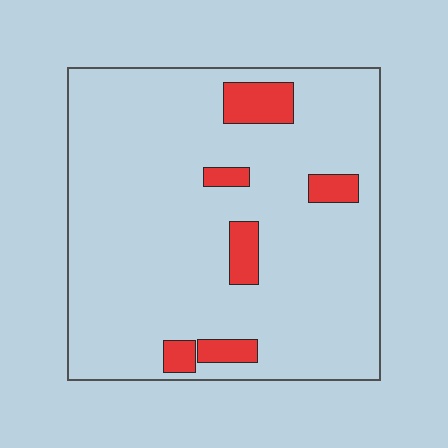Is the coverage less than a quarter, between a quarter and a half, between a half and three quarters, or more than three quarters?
Less than a quarter.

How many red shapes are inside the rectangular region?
6.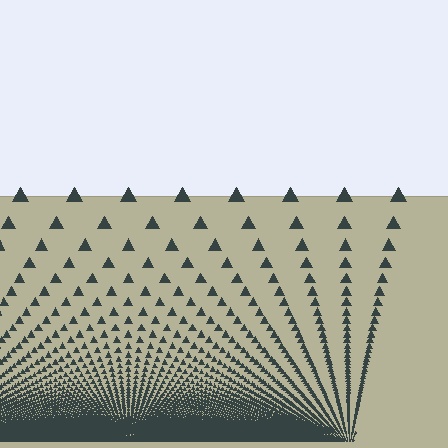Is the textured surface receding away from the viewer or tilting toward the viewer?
The surface appears to tilt toward the viewer. Texture elements get larger and sparser toward the top.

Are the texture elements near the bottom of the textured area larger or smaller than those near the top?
Smaller. The gradient is inverted — elements near the bottom are smaller and denser.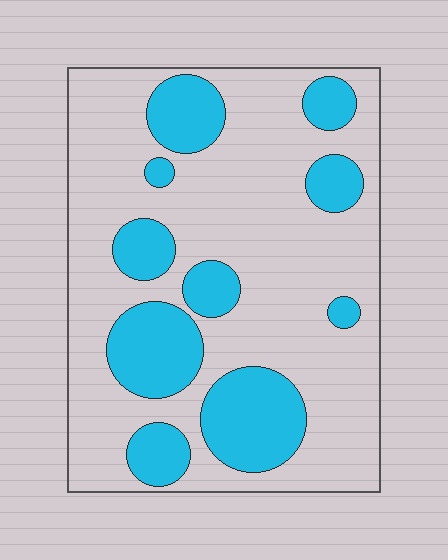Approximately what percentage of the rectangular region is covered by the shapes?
Approximately 30%.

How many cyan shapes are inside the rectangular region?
10.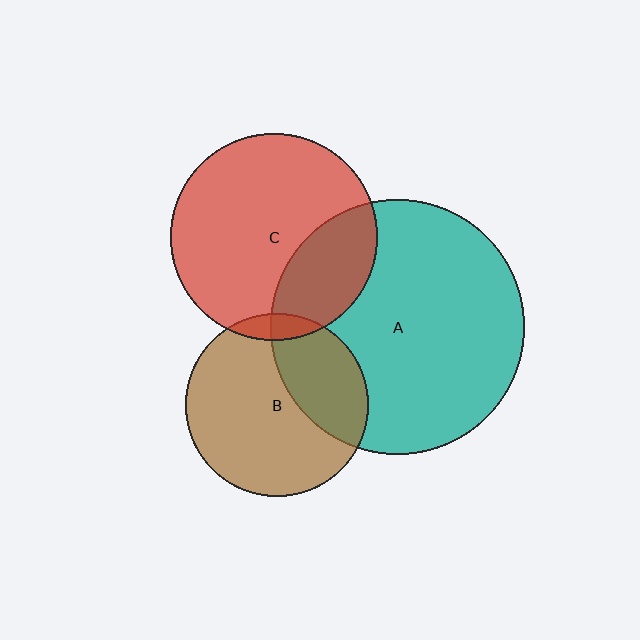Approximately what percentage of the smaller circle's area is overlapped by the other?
Approximately 30%.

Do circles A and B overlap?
Yes.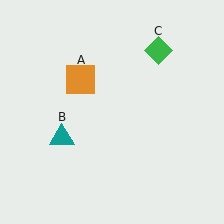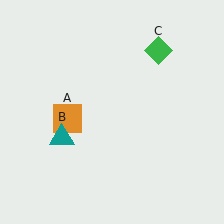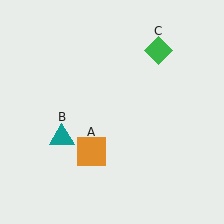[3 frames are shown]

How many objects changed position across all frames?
1 object changed position: orange square (object A).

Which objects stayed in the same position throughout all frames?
Teal triangle (object B) and green diamond (object C) remained stationary.